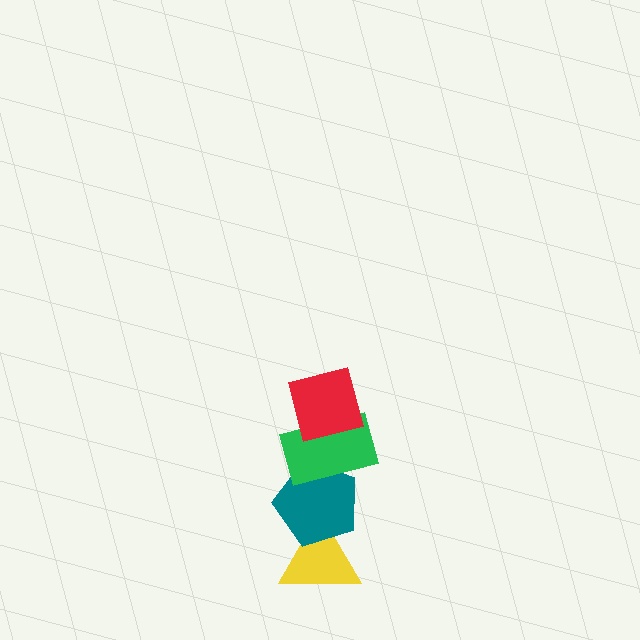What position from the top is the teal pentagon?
The teal pentagon is 3rd from the top.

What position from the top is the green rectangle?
The green rectangle is 2nd from the top.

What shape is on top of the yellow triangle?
The teal pentagon is on top of the yellow triangle.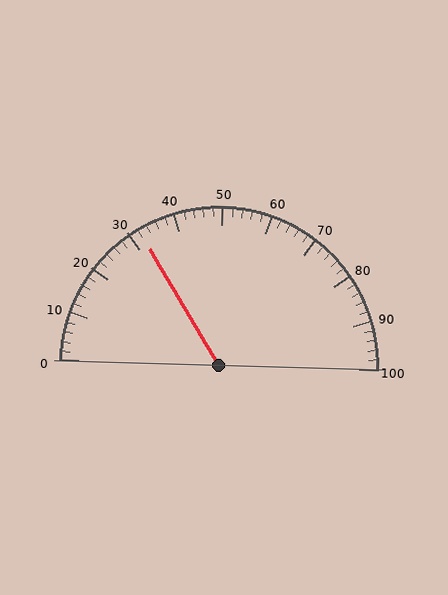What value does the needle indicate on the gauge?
The needle indicates approximately 32.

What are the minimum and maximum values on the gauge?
The gauge ranges from 0 to 100.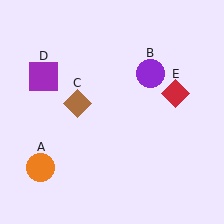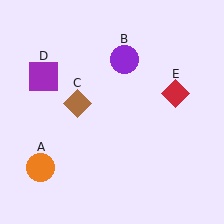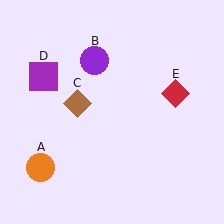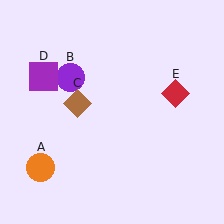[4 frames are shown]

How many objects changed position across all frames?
1 object changed position: purple circle (object B).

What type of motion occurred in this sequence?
The purple circle (object B) rotated counterclockwise around the center of the scene.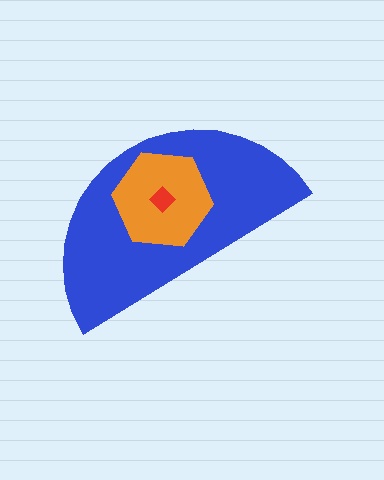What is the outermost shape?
The blue semicircle.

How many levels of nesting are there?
3.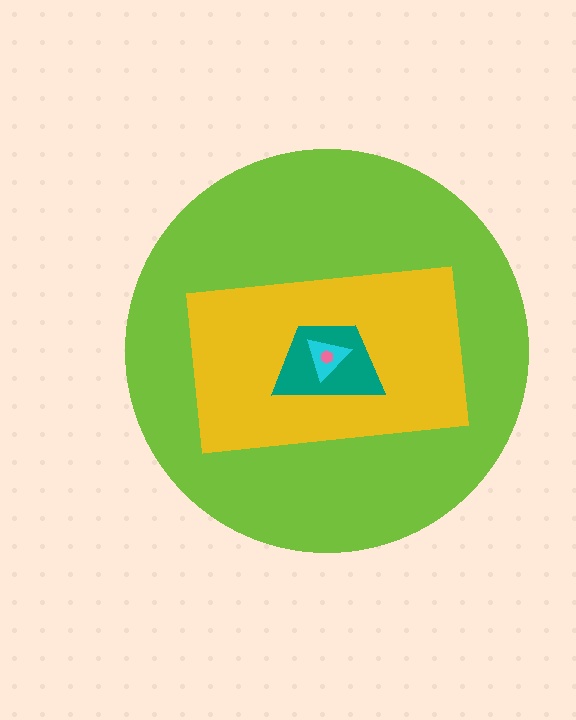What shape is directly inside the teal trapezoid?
The cyan triangle.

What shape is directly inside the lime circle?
The yellow rectangle.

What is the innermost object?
The pink hexagon.